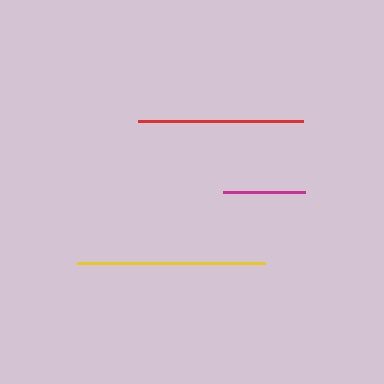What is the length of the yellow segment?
The yellow segment is approximately 189 pixels long.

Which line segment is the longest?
The yellow line is the longest at approximately 189 pixels.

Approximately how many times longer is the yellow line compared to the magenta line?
The yellow line is approximately 2.3 times the length of the magenta line.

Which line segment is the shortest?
The magenta line is the shortest at approximately 82 pixels.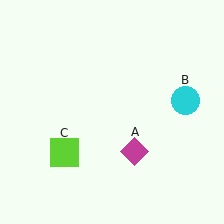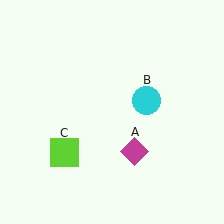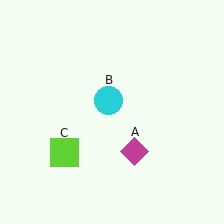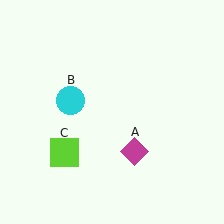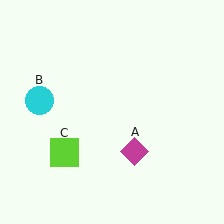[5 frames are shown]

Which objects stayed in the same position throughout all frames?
Magenta diamond (object A) and lime square (object C) remained stationary.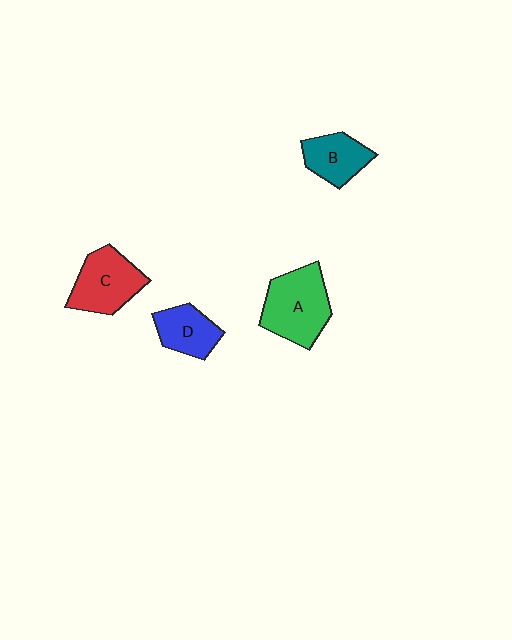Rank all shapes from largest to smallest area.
From largest to smallest: A (green), C (red), B (teal), D (blue).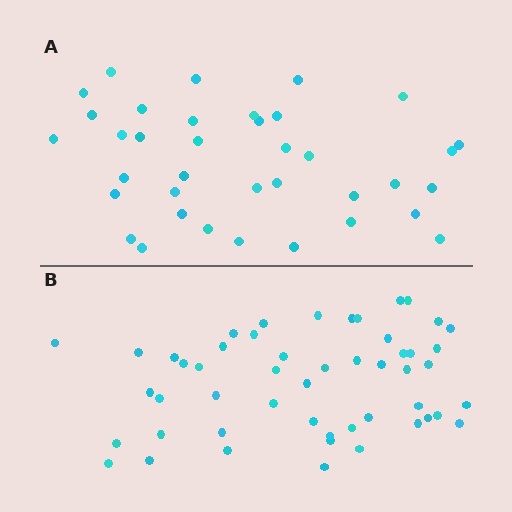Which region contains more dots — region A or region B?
Region B (the bottom region) has more dots.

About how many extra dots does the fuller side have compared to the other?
Region B has approximately 15 more dots than region A.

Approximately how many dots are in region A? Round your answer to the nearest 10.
About 40 dots. (The exact count is 37, which rounds to 40.)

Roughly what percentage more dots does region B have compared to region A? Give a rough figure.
About 40% more.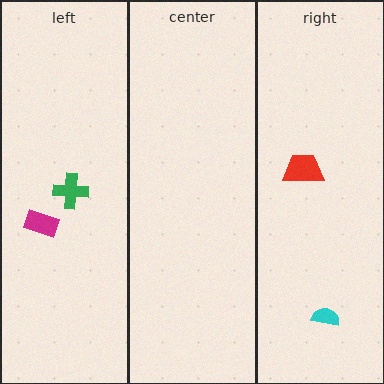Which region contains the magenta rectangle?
The left region.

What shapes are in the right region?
The cyan semicircle, the red trapezoid.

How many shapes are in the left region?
2.